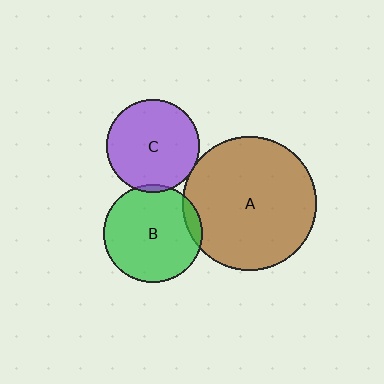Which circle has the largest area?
Circle A (brown).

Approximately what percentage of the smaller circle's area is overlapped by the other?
Approximately 5%.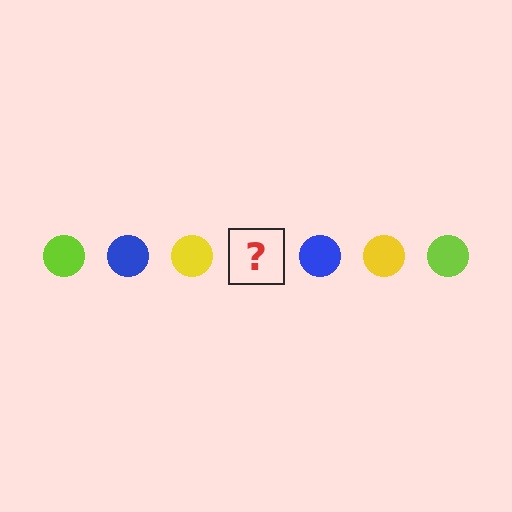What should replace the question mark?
The question mark should be replaced with a lime circle.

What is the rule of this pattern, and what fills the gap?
The rule is that the pattern cycles through lime, blue, yellow circles. The gap should be filled with a lime circle.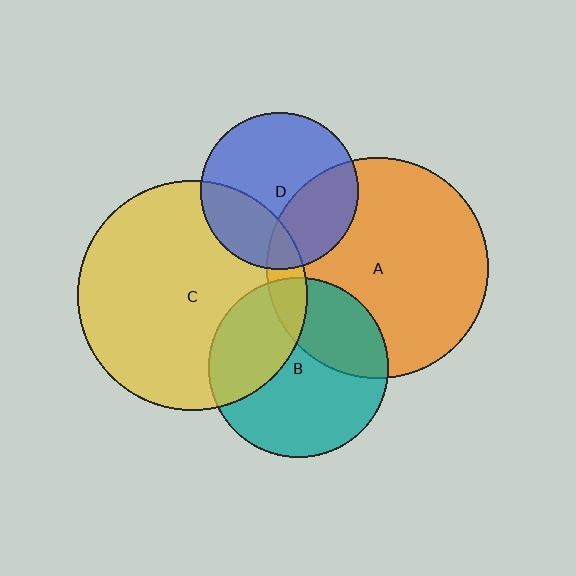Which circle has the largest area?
Circle C (yellow).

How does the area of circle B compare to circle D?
Approximately 1.3 times.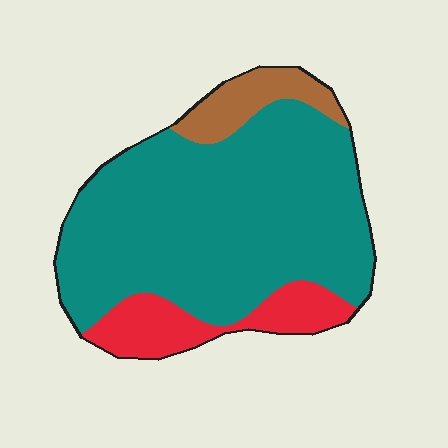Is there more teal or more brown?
Teal.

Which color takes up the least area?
Brown, at roughly 10%.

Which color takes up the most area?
Teal, at roughly 75%.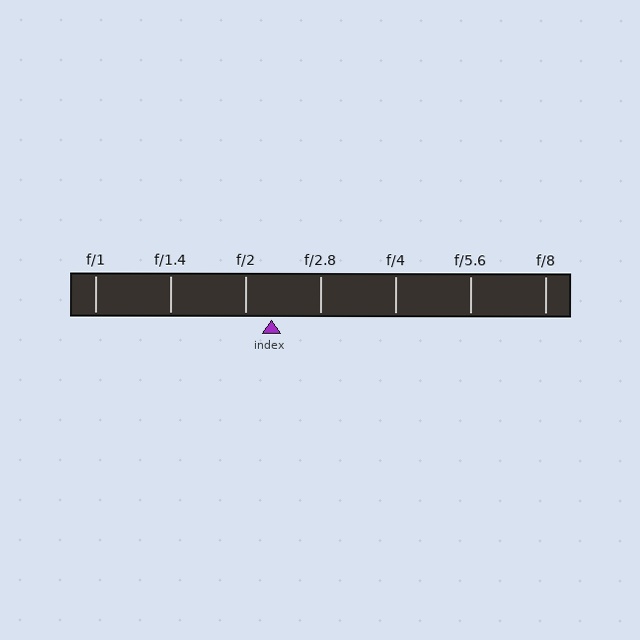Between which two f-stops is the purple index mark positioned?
The index mark is between f/2 and f/2.8.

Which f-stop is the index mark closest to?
The index mark is closest to f/2.